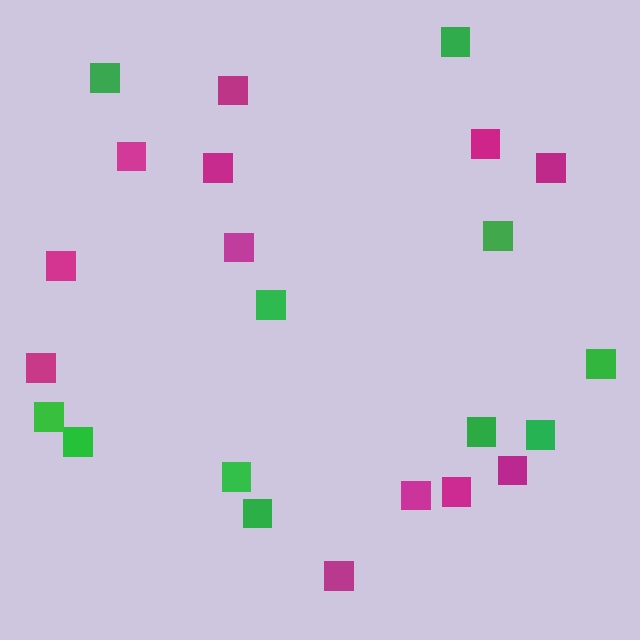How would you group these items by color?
There are 2 groups: one group of magenta squares (12) and one group of green squares (11).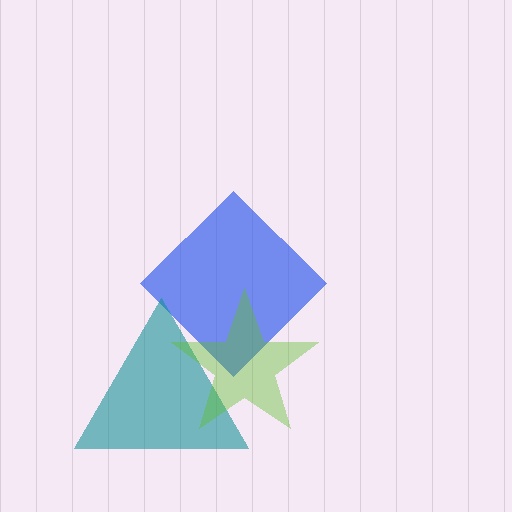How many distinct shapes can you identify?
There are 3 distinct shapes: a blue diamond, a teal triangle, a lime star.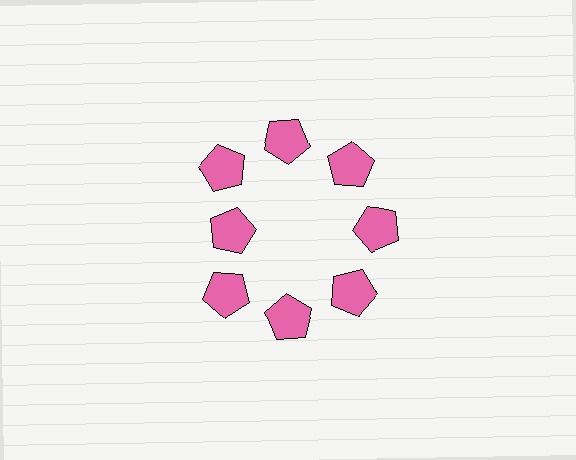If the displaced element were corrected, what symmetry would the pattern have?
It would have 8-fold rotational symmetry — the pattern would map onto itself every 45 degrees.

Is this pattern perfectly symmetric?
No. The 8 pink pentagons are arranged in a ring, but one element near the 9 o'clock position is pulled inward toward the center, breaking the 8-fold rotational symmetry.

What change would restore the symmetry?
The symmetry would be restored by moving it outward, back onto the ring so that all 8 pentagons sit at equal angles and equal distance from the center.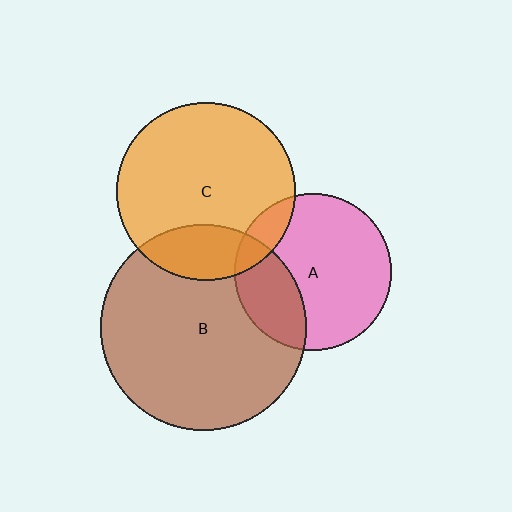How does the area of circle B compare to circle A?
Approximately 1.7 times.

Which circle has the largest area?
Circle B (brown).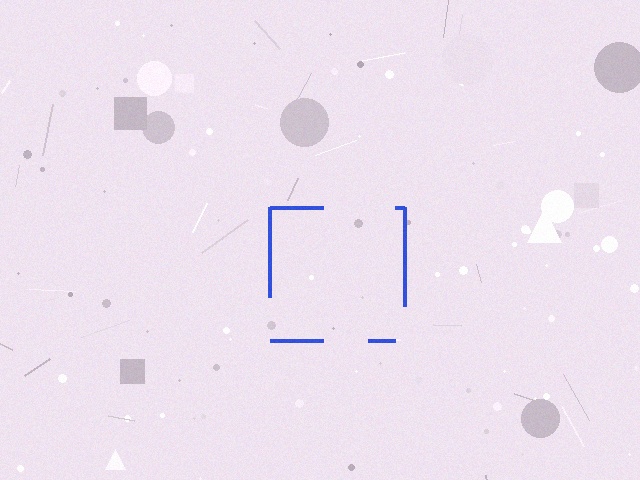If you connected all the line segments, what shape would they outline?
They would outline a square.